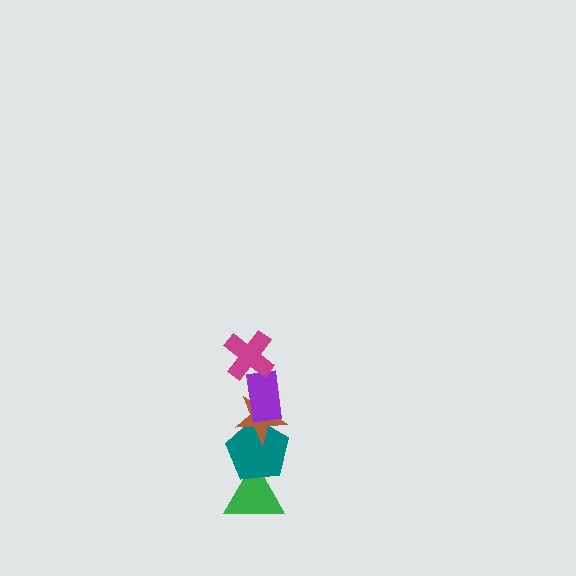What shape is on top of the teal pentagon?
The brown star is on top of the teal pentagon.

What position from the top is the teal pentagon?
The teal pentagon is 4th from the top.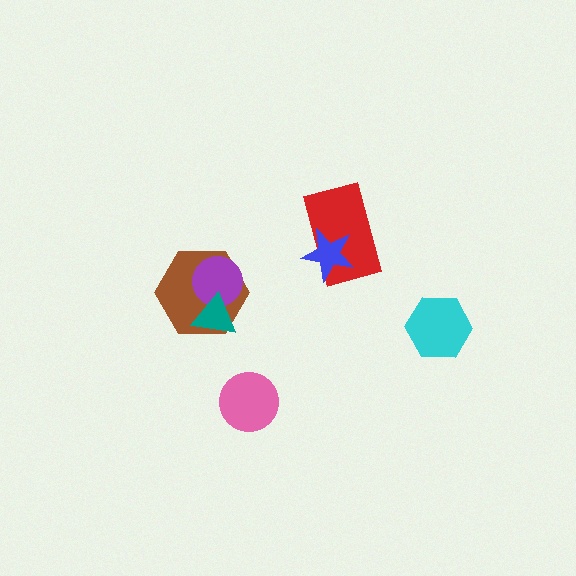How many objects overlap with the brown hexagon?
2 objects overlap with the brown hexagon.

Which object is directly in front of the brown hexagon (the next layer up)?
The purple circle is directly in front of the brown hexagon.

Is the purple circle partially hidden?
Yes, it is partially covered by another shape.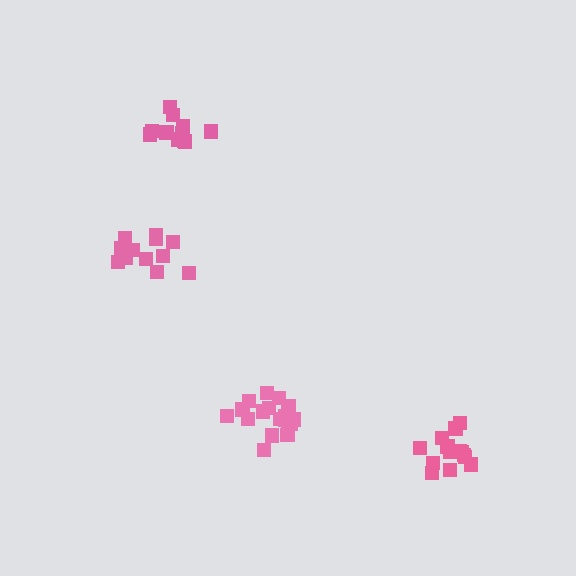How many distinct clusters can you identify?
There are 4 distinct clusters.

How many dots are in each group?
Group 1: 15 dots, Group 2: 18 dots, Group 3: 12 dots, Group 4: 12 dots (57 total).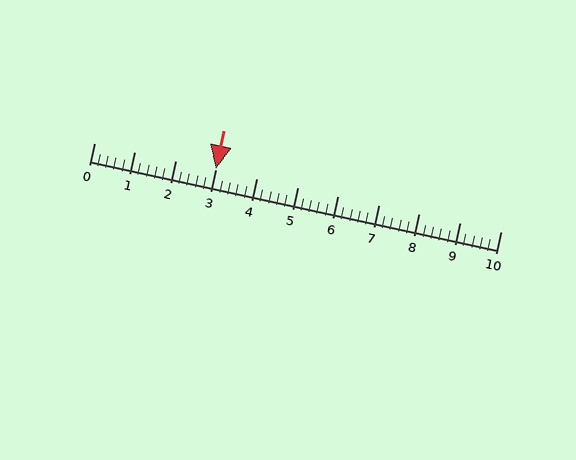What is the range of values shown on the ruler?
The ruler shows values from 0 to 10.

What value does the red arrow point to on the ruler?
The red arrow points to approximately 3.0.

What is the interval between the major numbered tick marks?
The major tick marks are spaced 1 units apart.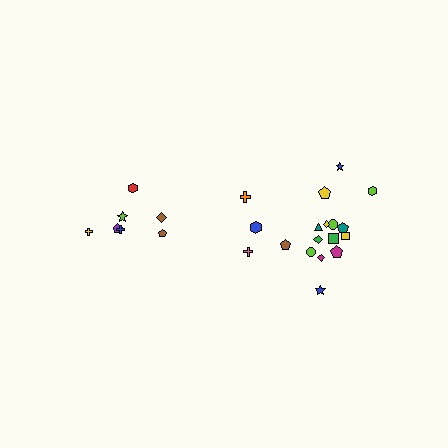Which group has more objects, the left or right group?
The right group.